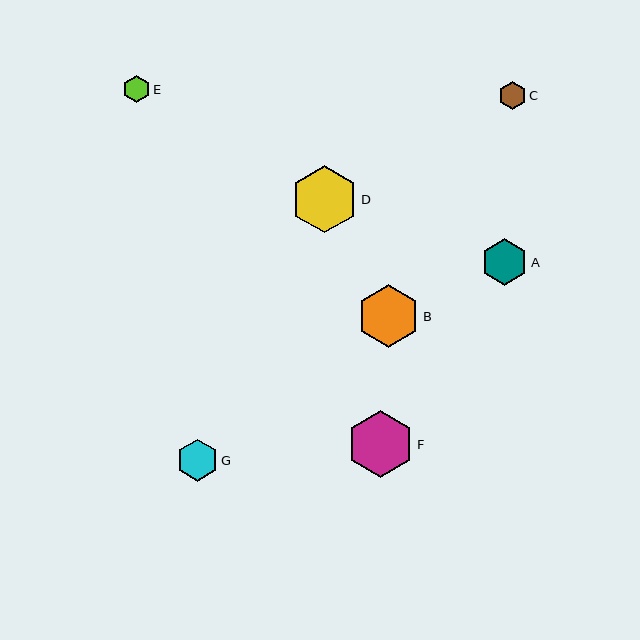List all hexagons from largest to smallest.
From largest to smallest: D, F, B, A, G, C, E.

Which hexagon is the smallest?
Hexagon E is the smallest with a size of approximately 27 pixels.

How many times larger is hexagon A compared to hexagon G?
Hexagon A is approximately 1.1 times the size of hexagon G.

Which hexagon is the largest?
Hexagon D is the largest with a size of approximately 67 pixels.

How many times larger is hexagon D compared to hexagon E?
Hexagon D is approximately 2.5 times the size of hexagon E.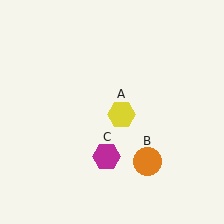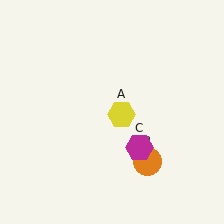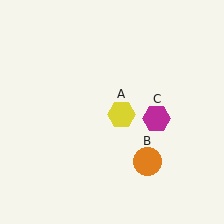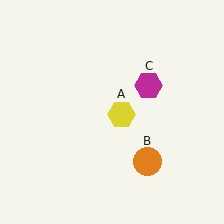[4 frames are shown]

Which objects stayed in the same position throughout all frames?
Yellow hexagon (object A) and orange circle (object B) remained stationary.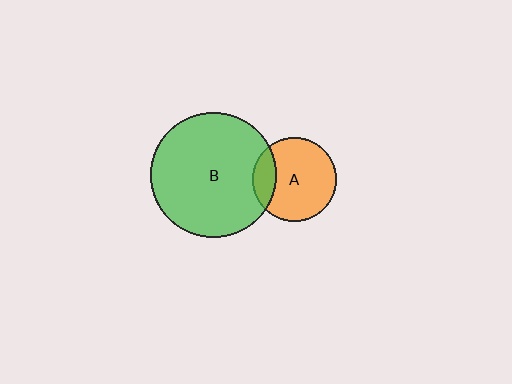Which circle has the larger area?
Circle B (green).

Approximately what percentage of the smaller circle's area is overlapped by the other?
Approximately 20%.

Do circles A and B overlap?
Yes.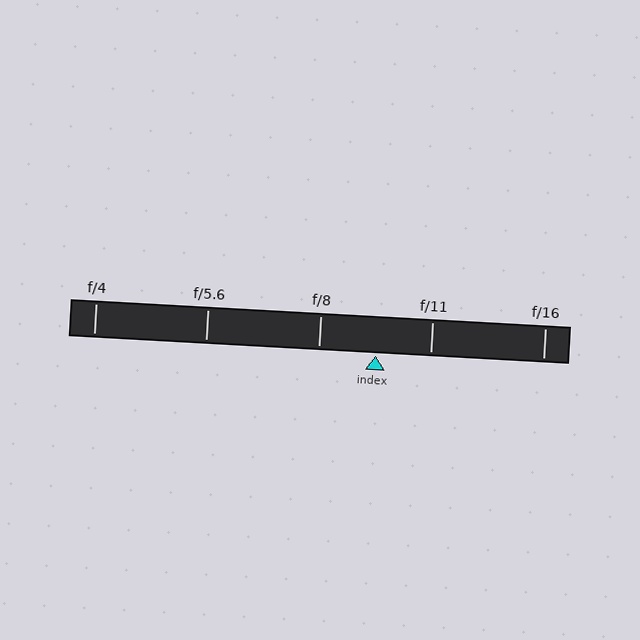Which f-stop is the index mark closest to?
The index mark is closest to f/11.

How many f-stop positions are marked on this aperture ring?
There are 5 f-stop positions marked.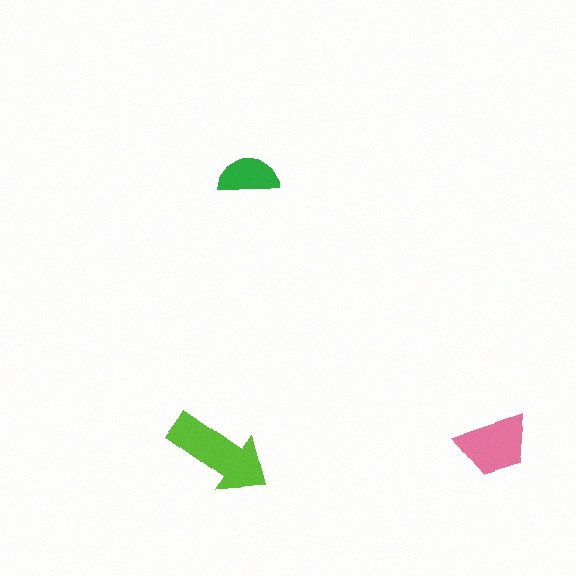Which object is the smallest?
The green semicircle.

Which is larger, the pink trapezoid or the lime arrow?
The lime arrow.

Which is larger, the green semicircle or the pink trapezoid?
The pink trapezoid.